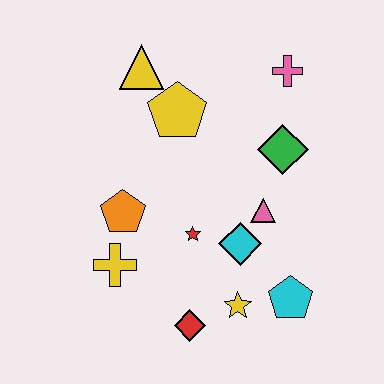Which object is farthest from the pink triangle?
The yellow triangle is farthest from the pink triangle.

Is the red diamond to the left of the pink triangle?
Yes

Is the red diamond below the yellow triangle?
Yes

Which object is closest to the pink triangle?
The cyan diamond is closest to the pink triangle.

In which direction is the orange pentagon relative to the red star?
The orange pentagon is to the left of the red star.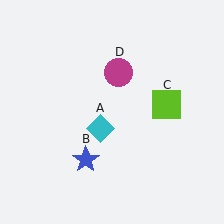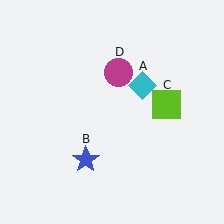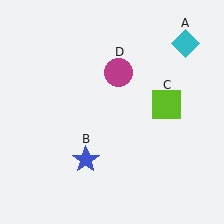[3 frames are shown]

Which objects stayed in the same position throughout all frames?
Blue star (object B) and lime square (object C) and magenta circle (object D) remained stationary.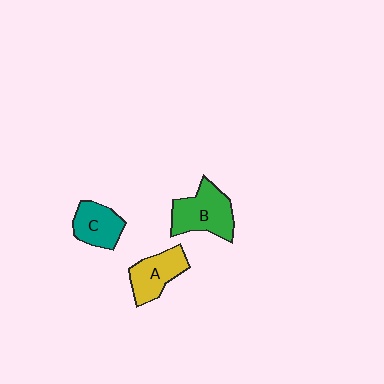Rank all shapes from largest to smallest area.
From largest to smallest: B (green), A (yellow), C (teal).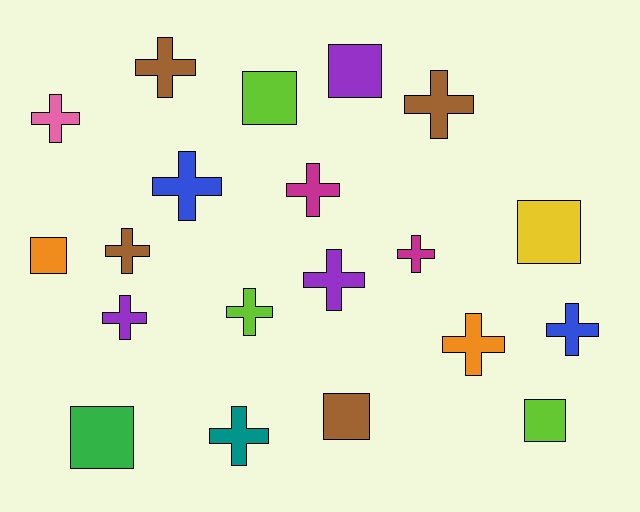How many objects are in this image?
There are 20 objects.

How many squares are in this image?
There are 7 squares.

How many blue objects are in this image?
There are 2 blue objects.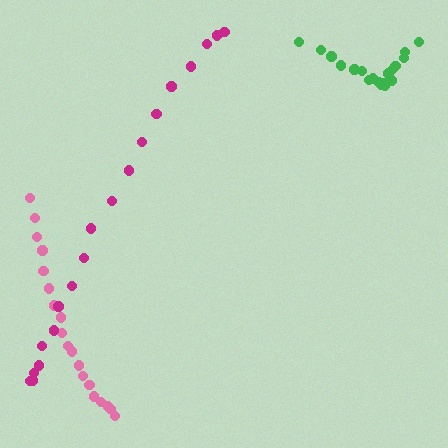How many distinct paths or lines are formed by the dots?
There are 3 distinct paths.